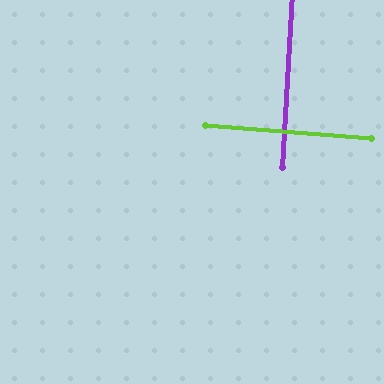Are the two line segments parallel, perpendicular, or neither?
Perpendicular — they meet at approximately 89°.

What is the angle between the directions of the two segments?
Approximately 89 degrees.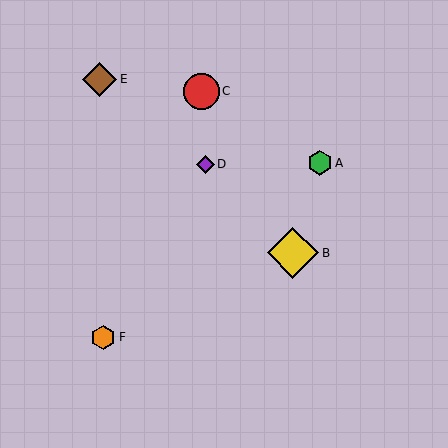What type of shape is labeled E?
Shape E is a brown diamond.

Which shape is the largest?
The yellow diamond (labeled B) is the largest.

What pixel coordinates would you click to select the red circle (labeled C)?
Click at (202, 91) to select the red circle C.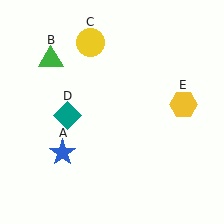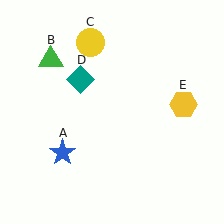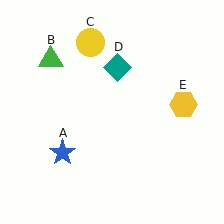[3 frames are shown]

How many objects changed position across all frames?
1 object changed position: teal diamond (object D).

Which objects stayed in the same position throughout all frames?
Blue star (object A) and green triangle (object B) and yellow circle (object C) and yellow hexagon (object E) remained stationary.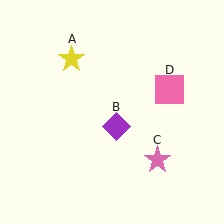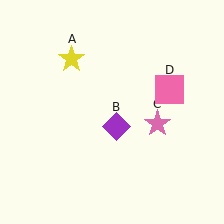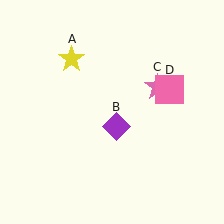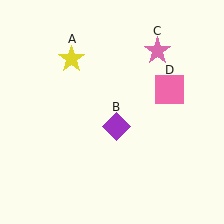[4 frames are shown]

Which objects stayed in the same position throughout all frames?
Yellow star (object A) and purple diamond (object B) and pink square (object D) remained stationary.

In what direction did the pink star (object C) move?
The pink star (object C) moved up.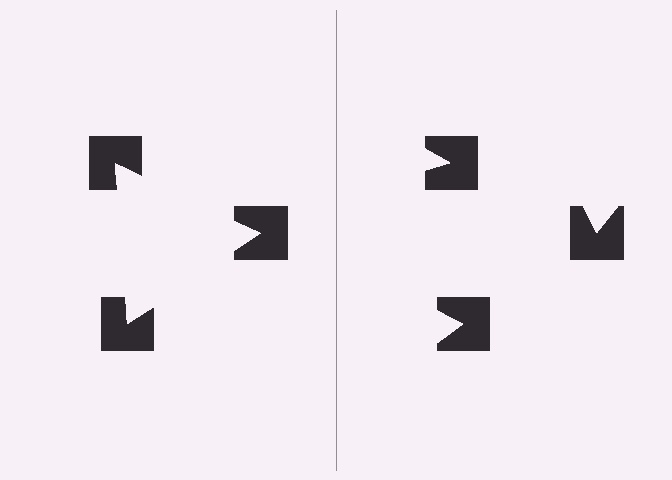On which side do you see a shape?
An illusory triangle appears on the left side. On the right side the wedge cuts are rotated, so no coherent shape forms.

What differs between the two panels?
The notched squares are positioned identically on both sides; only the wedge orientations differ. On the left they align to a triangle; on the right they are misaligned.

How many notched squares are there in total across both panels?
6 — 3 on each side.